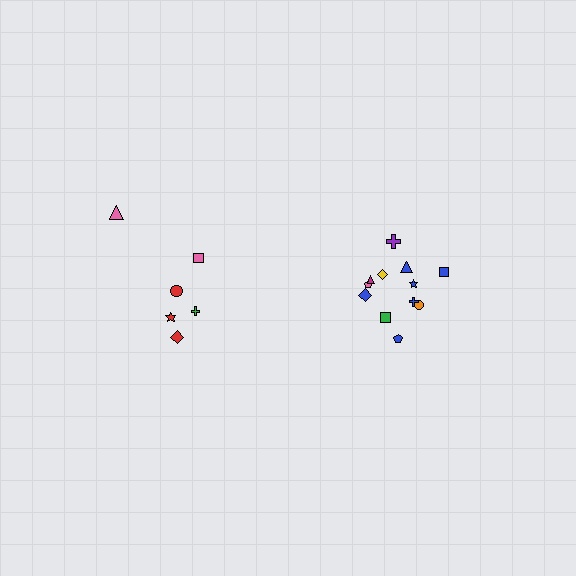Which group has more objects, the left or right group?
The right group.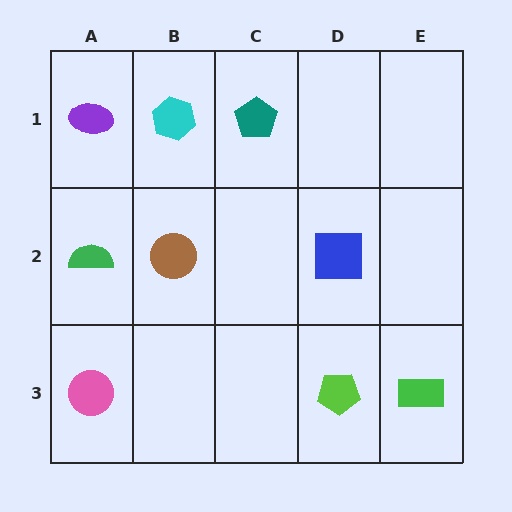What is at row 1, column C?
A teal pentagon.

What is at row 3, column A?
A pink circle.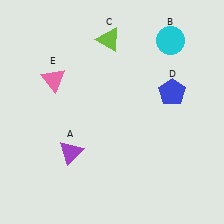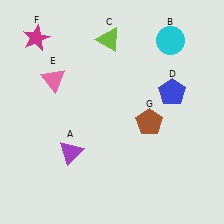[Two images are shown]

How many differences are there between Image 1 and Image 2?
There are 2 differences between the two images.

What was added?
A magenta star (F), a brown pentagon (G) were added in Image 2.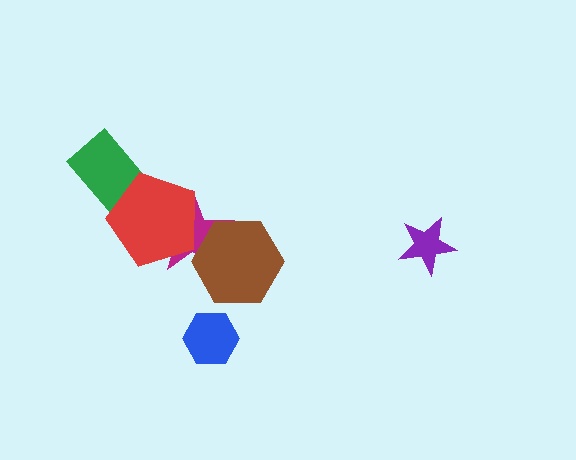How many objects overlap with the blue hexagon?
0 objects overlap with the blue hexagon.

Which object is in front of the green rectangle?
The red pentagon is in front of the green rectangle.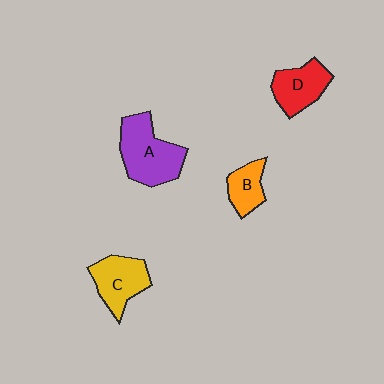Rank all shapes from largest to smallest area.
From largest to smallest: A (purple), C (yellow), D (red), B (orange).